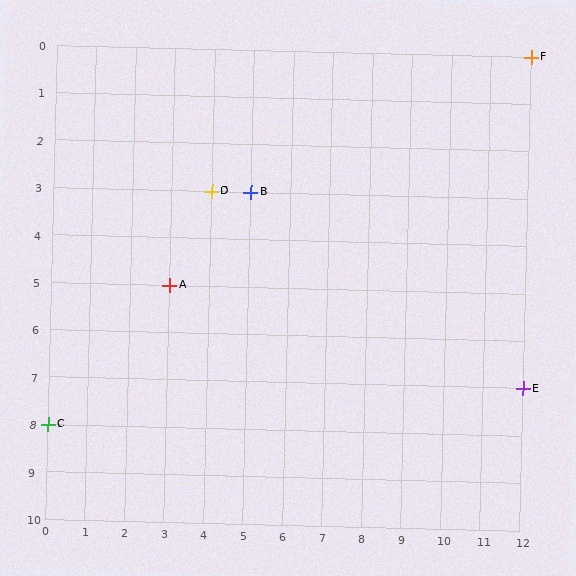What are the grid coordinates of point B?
Point B is at grid coordinates (5, 3).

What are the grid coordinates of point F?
Point F is at grid coordinates (12, 0).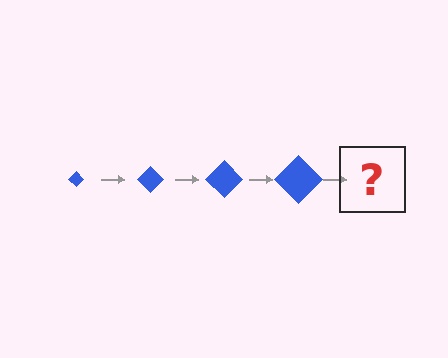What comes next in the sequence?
The next element should be a blue diamond, larger than the previous one.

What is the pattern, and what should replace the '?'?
The pattern is that the diamond gets progressively larger each step. The '?' should be a blue diamond, larger than the previous one.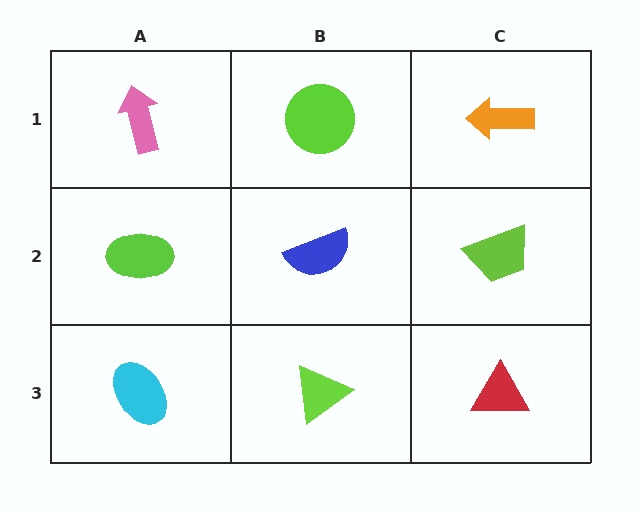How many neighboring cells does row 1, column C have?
2.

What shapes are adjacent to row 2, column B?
A lime circle (row 1, column B), a lime triangle (row 3, column B), a lime ellipse (row 2, column A), a lime trapezoid (row 2, column C).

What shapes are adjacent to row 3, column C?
A lime trapezoid (row 2, column C), a lime triangle (row 3, column B).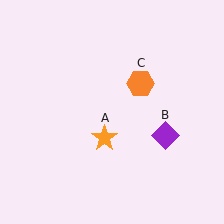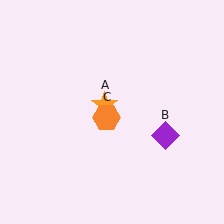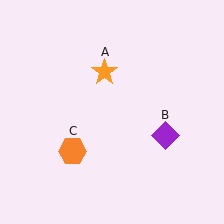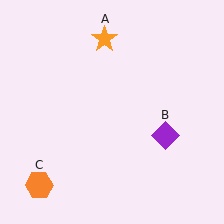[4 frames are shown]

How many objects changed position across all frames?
2 objects changed position: orange star (object A), orange hexagon (object C).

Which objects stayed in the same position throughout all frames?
Purple diamond (object B) remained stationary.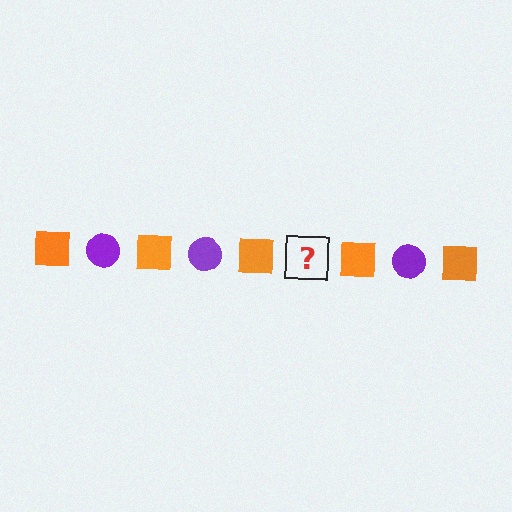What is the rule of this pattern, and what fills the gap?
The rule is that the pattern alternates between orange square and purple circle. The gap should be filled with a purple circle.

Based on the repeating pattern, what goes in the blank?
The blank should be a purple circle.